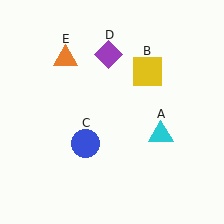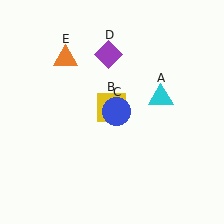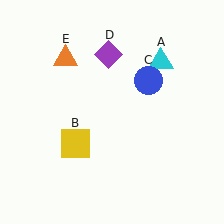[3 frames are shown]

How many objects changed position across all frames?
3 objects changed position: cyan triangle (object A), yellow square (object B), blue circle (object C).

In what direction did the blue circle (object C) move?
The blue circle (object C) moved up and to the right.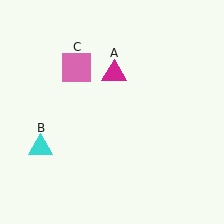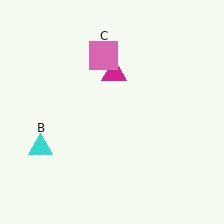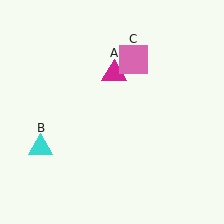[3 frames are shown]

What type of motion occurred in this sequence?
The pink square (object C) rotated clockwise around the center of the scene.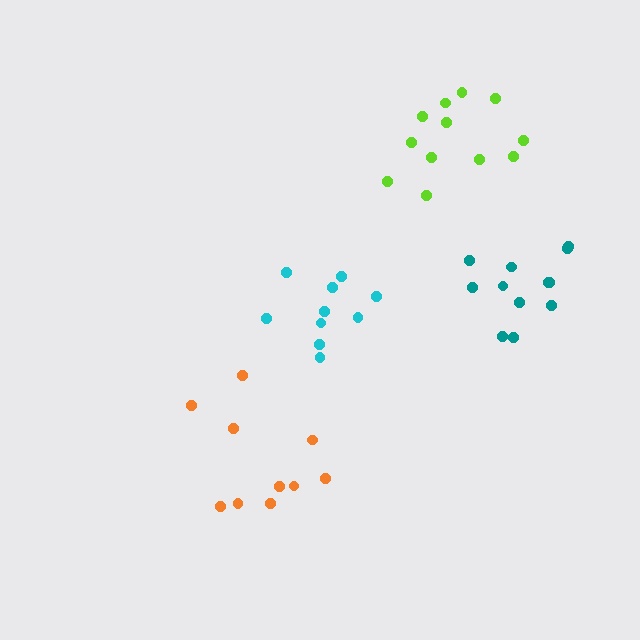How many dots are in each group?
Group 1: 12 dots, Group 2: 12 dots, Group 3: 10 dots, Group 4: 10 dots (44 total).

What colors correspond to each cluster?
The clusters are colored: teal, lime, orange, cyan.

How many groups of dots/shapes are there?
There are 4 groups.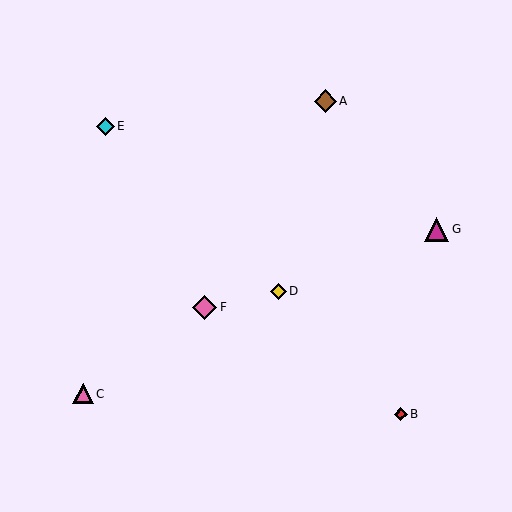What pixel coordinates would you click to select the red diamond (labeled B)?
Click at (401, 414) to select the red diamond B.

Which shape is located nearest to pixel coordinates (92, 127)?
The cyan diamond (labeled E) at (106, 126) is nearest to that location.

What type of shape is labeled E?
Shape E is a cyan diamond.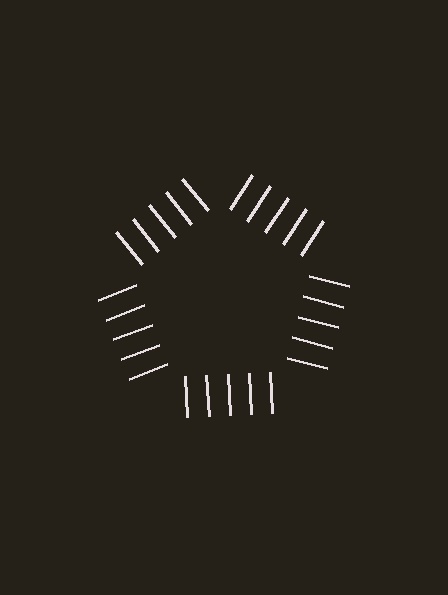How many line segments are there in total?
25 — 5 along each of the 5 edges.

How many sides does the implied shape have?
5 sides — the line-ends trace a pentagon.